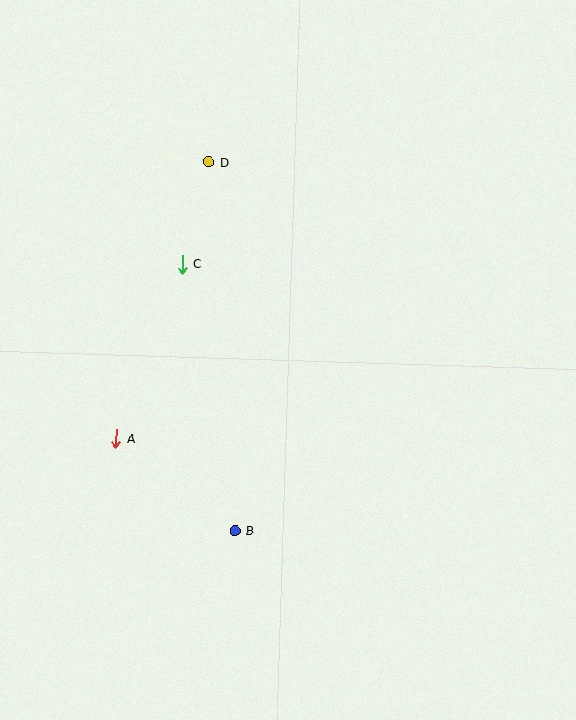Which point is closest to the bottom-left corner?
Point B is closest to the bottom-left corner.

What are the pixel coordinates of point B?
Point B is at (235, 531).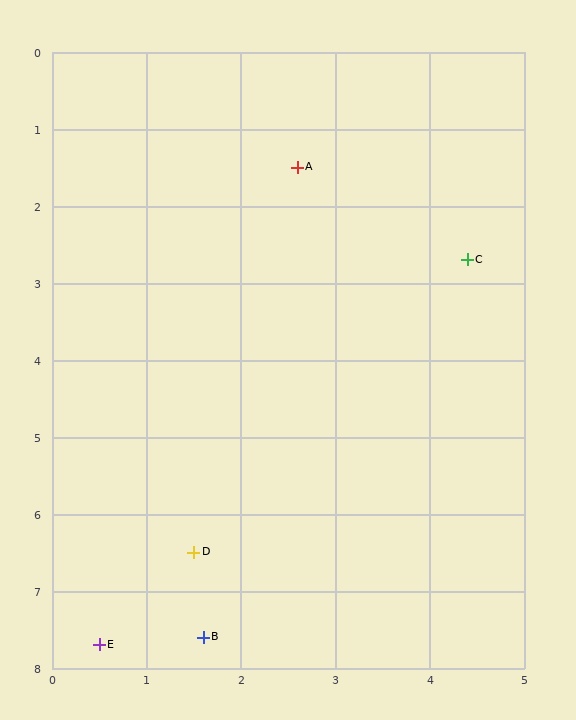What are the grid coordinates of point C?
Point C is at approximately (4.4, 2.7).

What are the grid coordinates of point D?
Point D is at approximately (1.5, 6.5).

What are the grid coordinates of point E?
Point E is at approximately (0.5, 7.7).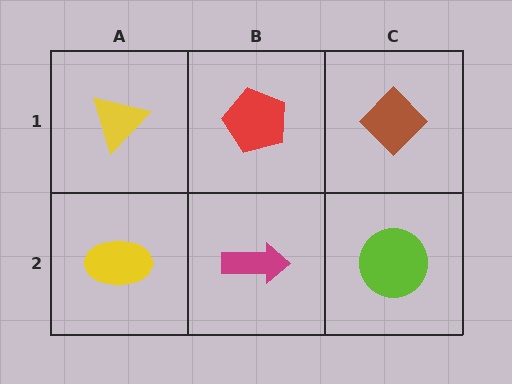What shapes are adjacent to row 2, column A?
A yellow triangle (row 1, column A), a magenta arrow (row 2, column B).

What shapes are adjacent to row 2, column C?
A brown diamond (row 1, column C), a magenta arrow (row 2, column B).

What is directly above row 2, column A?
A yellow triangle.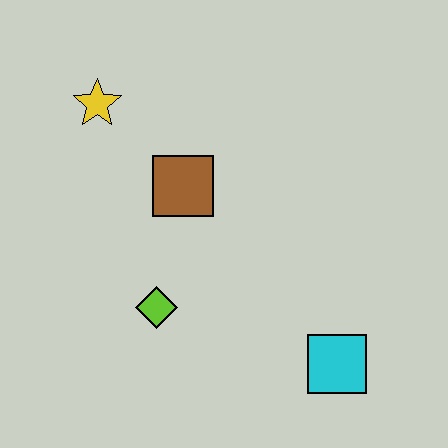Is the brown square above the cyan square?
Yes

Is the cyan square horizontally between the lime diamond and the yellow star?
No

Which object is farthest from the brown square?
The cyan square is farthest from the brown square.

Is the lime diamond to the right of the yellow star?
Yes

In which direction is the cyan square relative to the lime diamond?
The cyan square is to the right of the lime diamond.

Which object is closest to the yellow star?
The brown square is closest to the yellow star.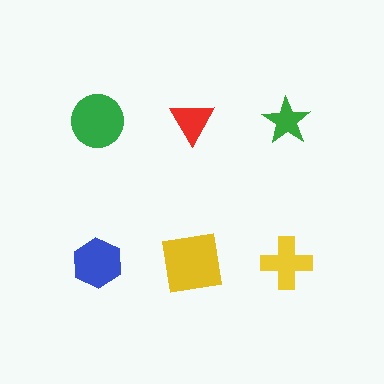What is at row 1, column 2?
A red triangle.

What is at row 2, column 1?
A blue hexagon.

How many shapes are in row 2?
3 shapes.